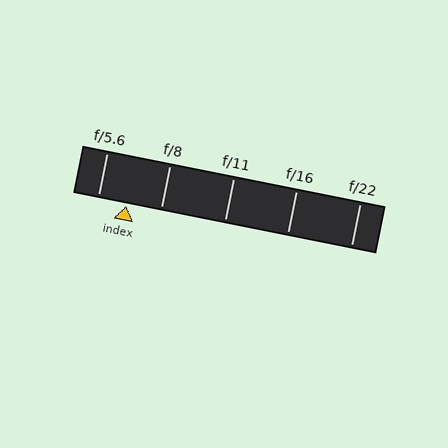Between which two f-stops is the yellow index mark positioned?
The index mark is between f/5.6 and f/8.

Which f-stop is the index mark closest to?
The index mark is closest to f/5.6.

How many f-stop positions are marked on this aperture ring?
There are 5 f-stop positions marked.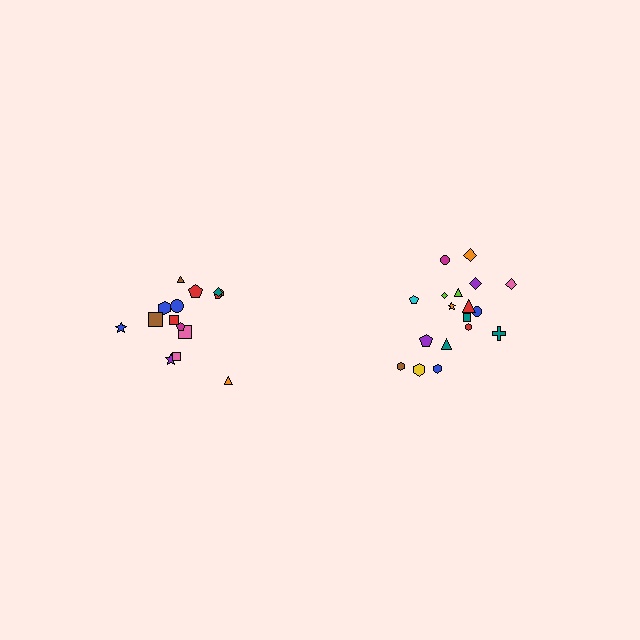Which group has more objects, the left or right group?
The right group.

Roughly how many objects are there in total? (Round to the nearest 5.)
Roughly 35 objects in total.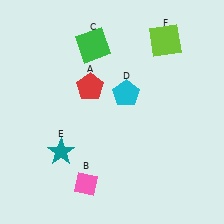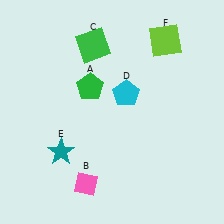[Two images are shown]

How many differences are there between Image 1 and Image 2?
There is 1 difference between the two images.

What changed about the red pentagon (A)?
In Image 1, A is red. In Image 2, it changed to green.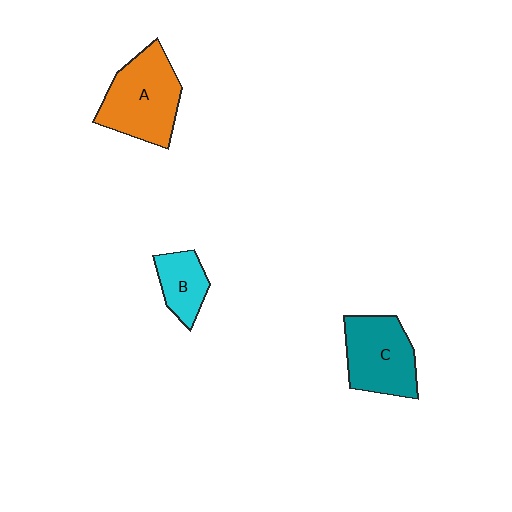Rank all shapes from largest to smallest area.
From largest to smallest: A (orange), C (teal), B (cyan).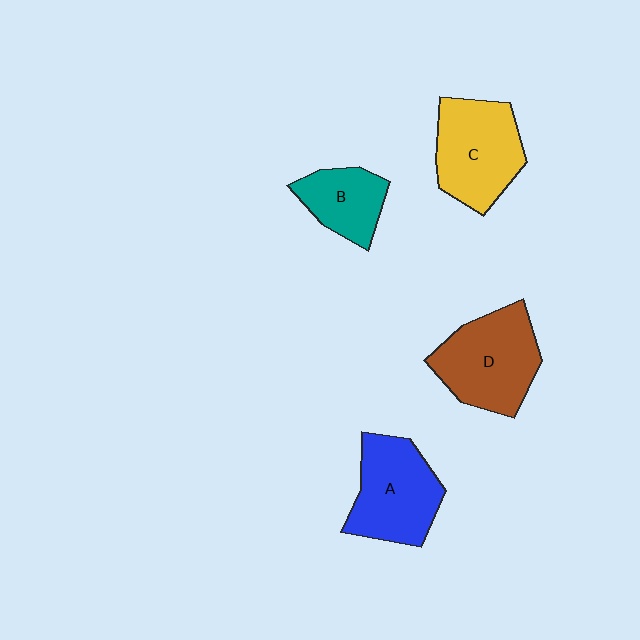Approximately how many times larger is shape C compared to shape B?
Approximately 1.6 times.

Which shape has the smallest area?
Shape B (teal).